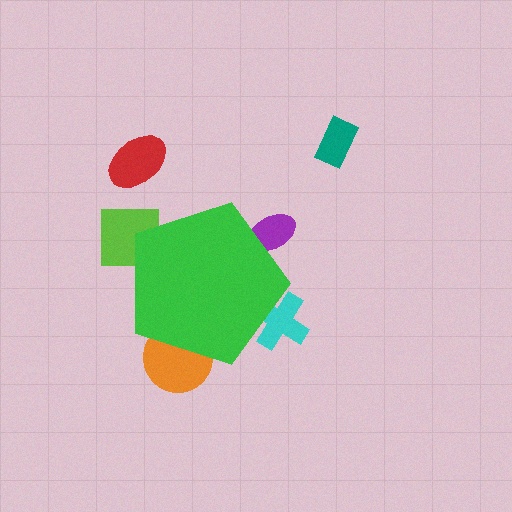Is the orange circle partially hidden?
Yes, the orange circle is partially hidden behind the green pentagon.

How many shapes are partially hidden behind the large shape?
4 shapes are partially hidden.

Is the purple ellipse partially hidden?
Yes, the purple ellipse is partially hidden behind the green pentagon.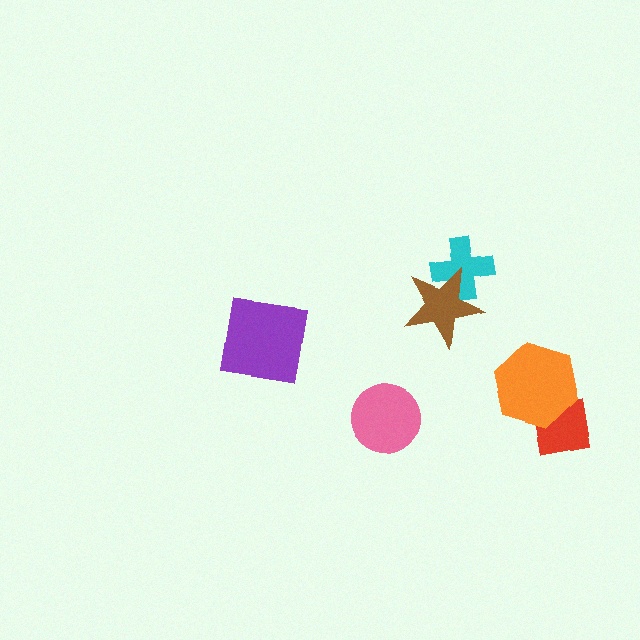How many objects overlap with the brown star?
1 object overlaps with the brown star.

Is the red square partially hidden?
Yes, it is partially covered by another shape.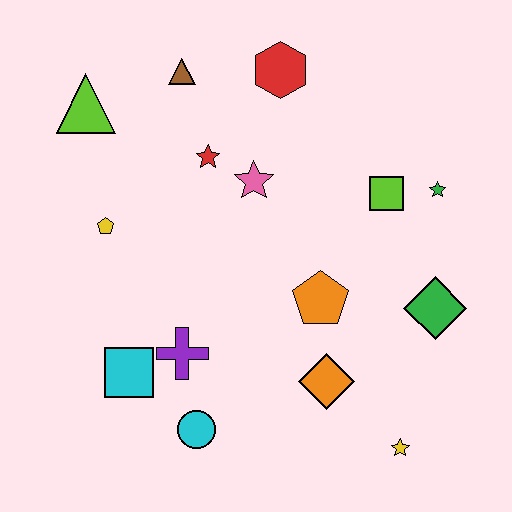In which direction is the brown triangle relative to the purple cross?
The brown triangle is above the purple cross.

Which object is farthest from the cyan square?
The green star is farthest from the cyan square.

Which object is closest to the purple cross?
The cyan square is closest to the purple cross.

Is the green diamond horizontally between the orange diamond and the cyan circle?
No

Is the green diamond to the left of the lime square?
No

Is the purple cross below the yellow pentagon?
Yes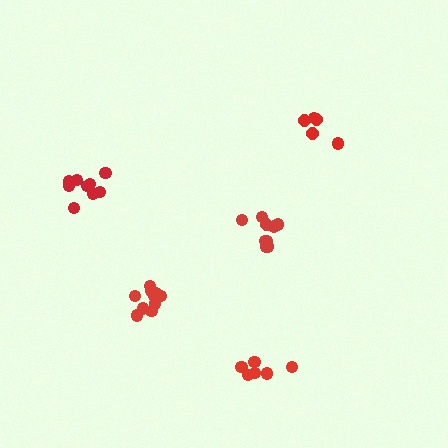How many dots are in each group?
Group 1: 6 dots, Group 2: 9 dots, Group 3: 5 dots, Group 4: 9 dots, Group 5: 11 dots (40 total).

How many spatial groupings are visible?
There are 5 spatial groupings.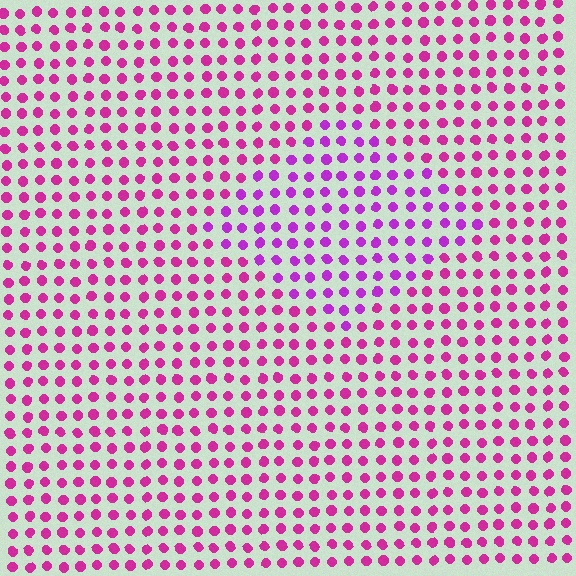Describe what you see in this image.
The image is filled with small magenta elements in a uniform arrangement. A diamond-shaped region is visible where the elements are tinted to a slightly different hue, forming a subtle color boundary.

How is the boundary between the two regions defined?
The boundary is defined purely by a slight shift in hue (about 27 degrees). Spacing, size, and orientation are identical on both sides.